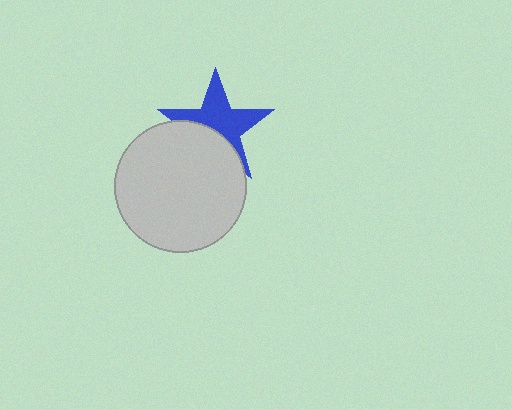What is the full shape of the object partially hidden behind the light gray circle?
The partially hidden object is a blue star.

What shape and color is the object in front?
The object in front is a light gray circle.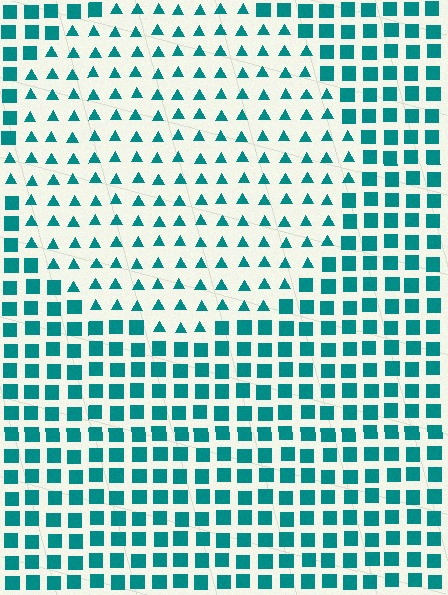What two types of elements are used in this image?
The image uses triangles inside the circle region and squares outside it.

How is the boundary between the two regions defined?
The boundary is defined by a change in element shape: triangles inside vs. squares outside. All elements share the same color and spacing.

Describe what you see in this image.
The image is filled with small teal elements arranged in a uniform grid. A circle-shaped region contains triangles, while the surrounding area contains squares. The boundary is defined purely by the change in element shape.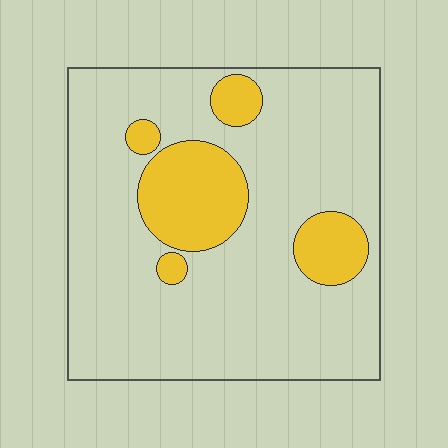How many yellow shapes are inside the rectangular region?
5.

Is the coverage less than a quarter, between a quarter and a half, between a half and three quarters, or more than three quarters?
Less than a quarter.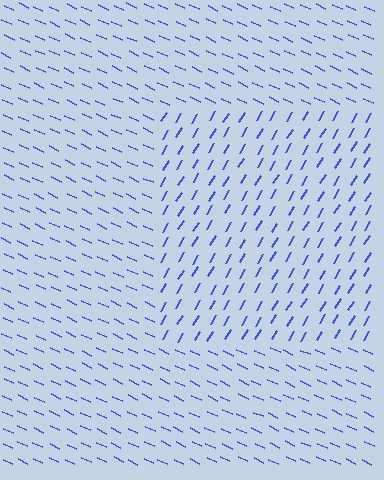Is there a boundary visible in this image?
Yes, there is a texture boundary formed by a change in line orientation.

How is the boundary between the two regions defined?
The boundary is defined purely by a change in line orientation (approximately 83 degrees difference). All lines are the same color and thickness.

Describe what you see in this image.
The image is filled with small blue line segments. A rectangle region in the image has lines oriented differently from the surrounding lines, creating a visible texture boundary.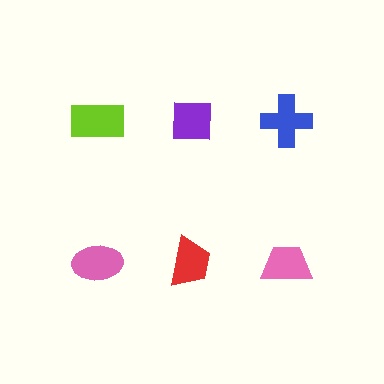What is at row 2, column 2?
A red trapezoid.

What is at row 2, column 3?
A pink trapezoid.